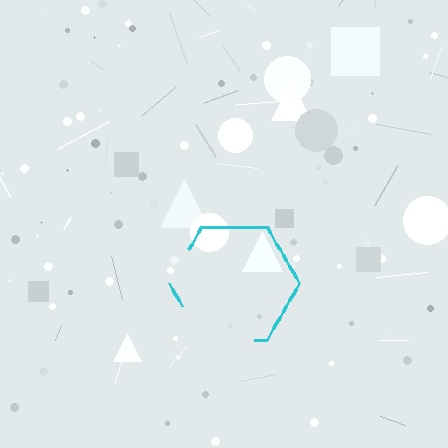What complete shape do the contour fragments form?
The contour fragments form a hexagon.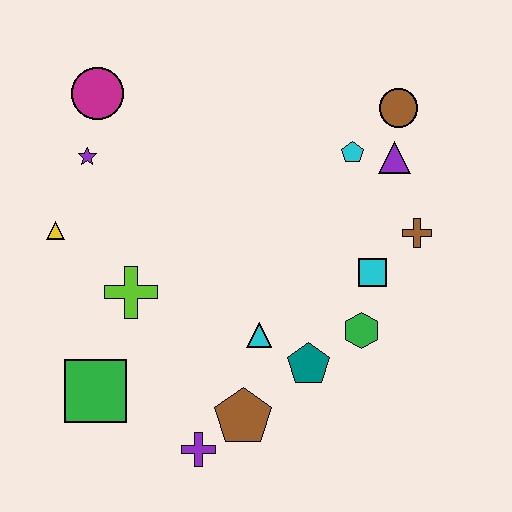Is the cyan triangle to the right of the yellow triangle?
Yes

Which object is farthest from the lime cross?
The brown circle is farthest from the lime cross.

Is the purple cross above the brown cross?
No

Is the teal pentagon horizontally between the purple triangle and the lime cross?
Yes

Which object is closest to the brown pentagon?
The purple cross is closest to the brown pentagon.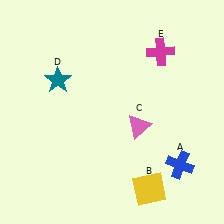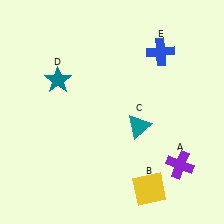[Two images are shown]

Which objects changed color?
A changed from blue to purple. C changed from pink to teal. E changed from magenta to blue.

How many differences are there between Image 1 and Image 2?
There are 3 differences between the two images.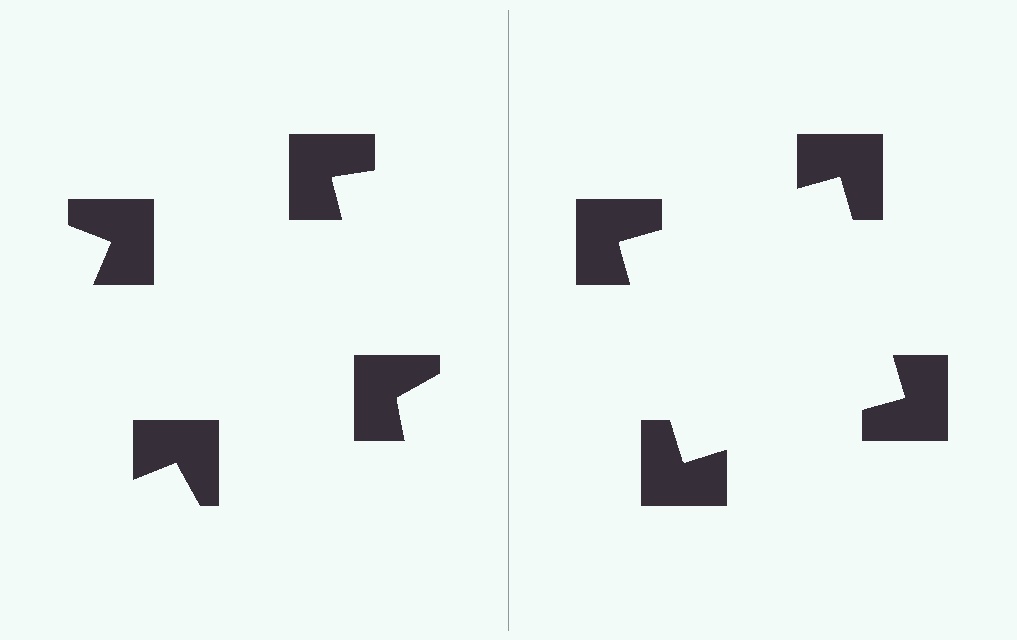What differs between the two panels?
The notched squares are positioned identically on both sides; only the wedge orientations differ. On the right they align to a square; on the left they are misaligned.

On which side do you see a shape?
An illusory square appears on the right side. On the left side the wedge cuts are rotated, so no coherent shape forms.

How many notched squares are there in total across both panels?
8 — 4 on each side.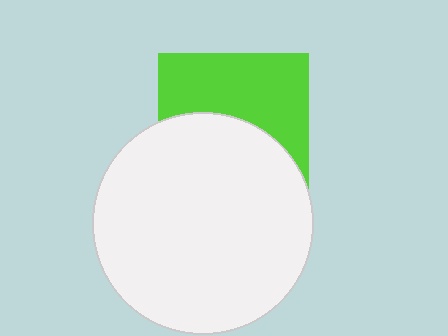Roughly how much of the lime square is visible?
About half of it is visible (roughly 50%).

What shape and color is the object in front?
The object in front is a white circle.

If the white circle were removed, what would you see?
You would see the complete lime square.